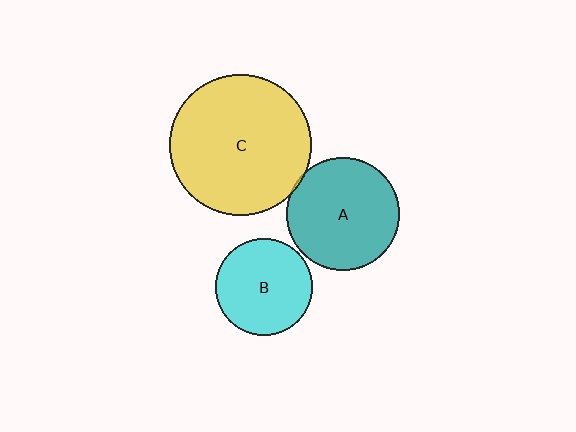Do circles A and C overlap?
Yes.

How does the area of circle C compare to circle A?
Approximately 1.6 times.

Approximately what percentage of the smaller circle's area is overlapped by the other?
Approximately 5%.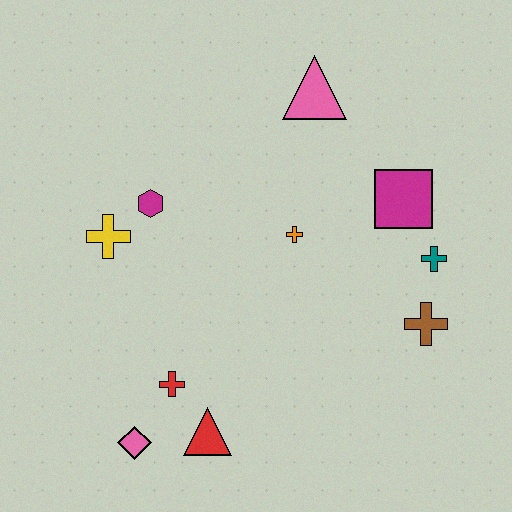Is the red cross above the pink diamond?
Yes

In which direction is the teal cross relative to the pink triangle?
The teal cross is below the pink triangle.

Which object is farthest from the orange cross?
The pink diamond is farthest from the orange cross.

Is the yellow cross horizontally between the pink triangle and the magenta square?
No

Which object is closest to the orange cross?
The magenta square is closest to the orange cross.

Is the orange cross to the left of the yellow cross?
No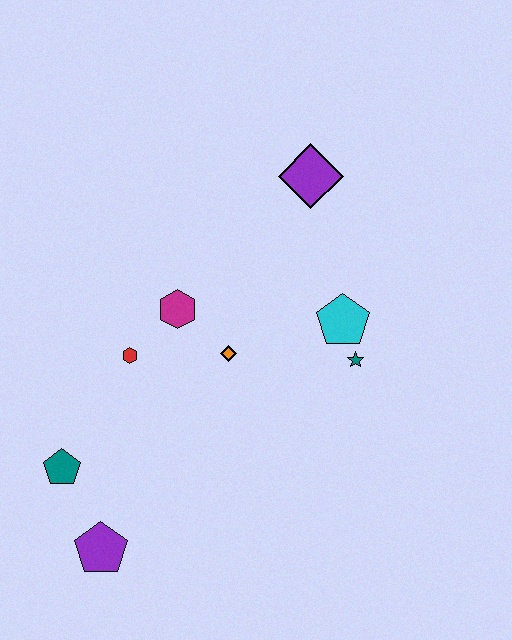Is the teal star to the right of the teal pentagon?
Yes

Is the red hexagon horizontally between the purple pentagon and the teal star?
Yes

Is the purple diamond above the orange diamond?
Yes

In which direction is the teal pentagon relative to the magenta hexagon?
The teal pentagon is below the magenta hexagon.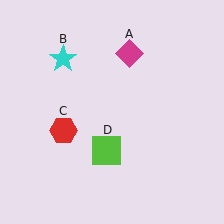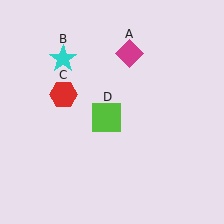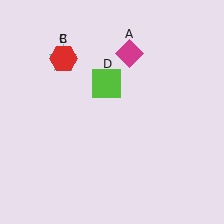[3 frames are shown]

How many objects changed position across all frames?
2 objects changed position: red hexagon (object C), lime square (object D).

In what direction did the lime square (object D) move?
The lime square (object D) moved up.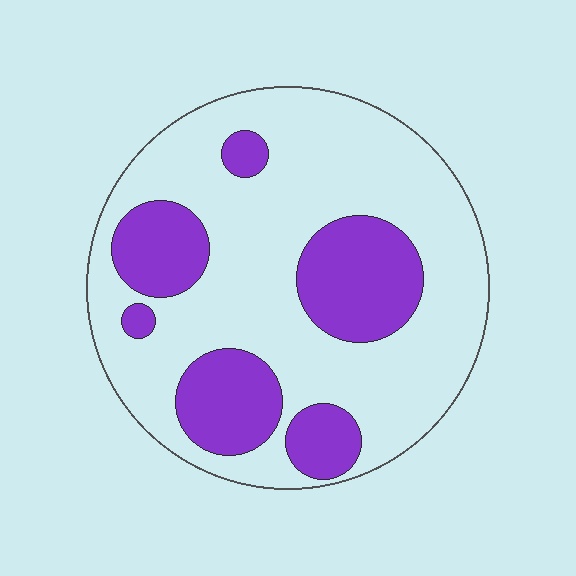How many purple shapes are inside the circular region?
6.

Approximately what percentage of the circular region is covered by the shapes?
Approximately 30%.